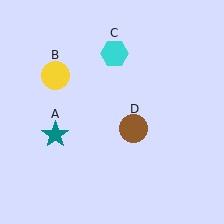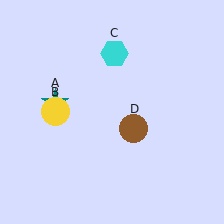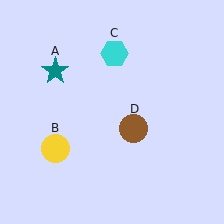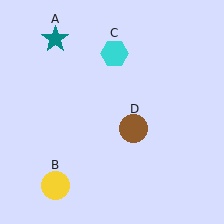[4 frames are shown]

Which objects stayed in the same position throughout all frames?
Cyan hexagon (object C) and brown circle (object D) remained stationary.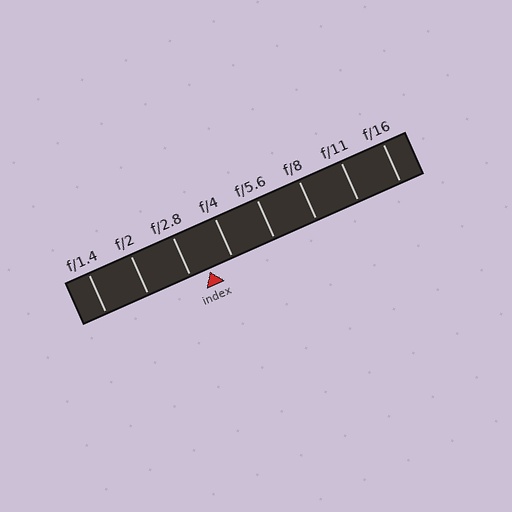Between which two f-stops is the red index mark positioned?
The index mark is between f/2.8 and f/4.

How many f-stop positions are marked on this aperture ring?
There are 8 f-stop positions marked.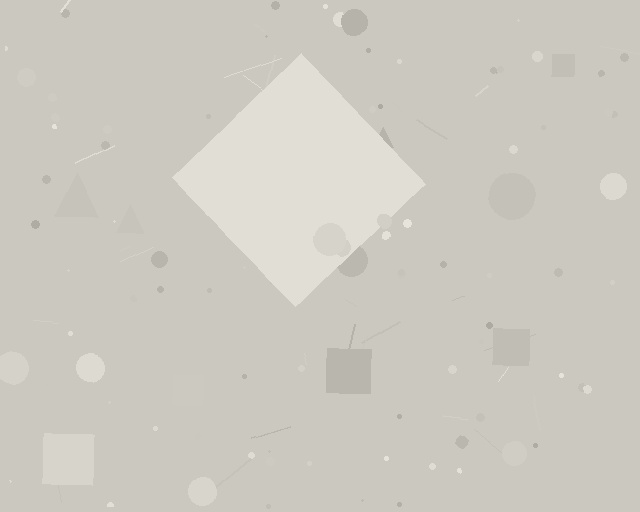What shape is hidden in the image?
A diamond is hidden in the image.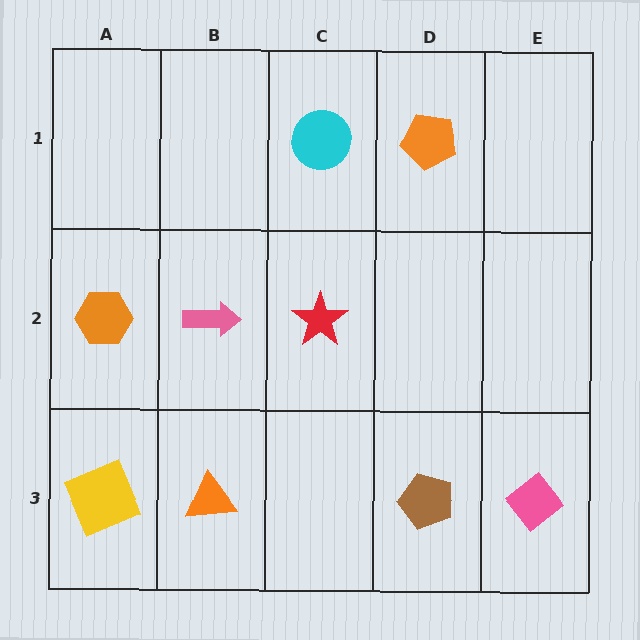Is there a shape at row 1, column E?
No, that cell is empty.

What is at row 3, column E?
A pink diamond.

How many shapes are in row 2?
3 shapes.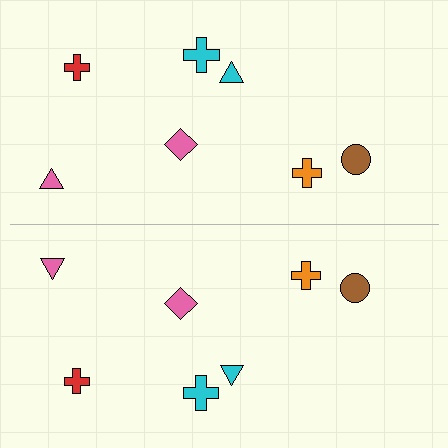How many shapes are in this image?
There are 14 shapes in this image.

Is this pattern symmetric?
Yes, this pattern has bilateral (reflection) symmetry.